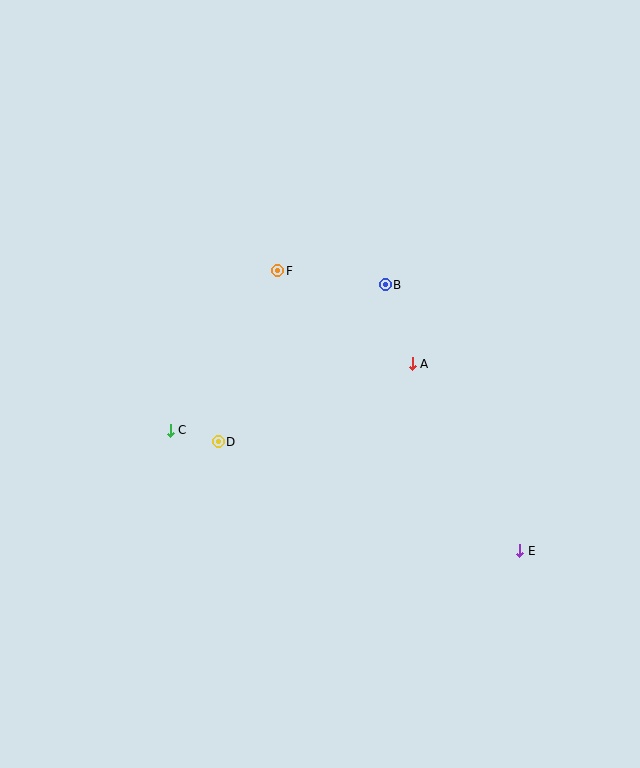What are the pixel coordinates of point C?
Point C is at (170, 430).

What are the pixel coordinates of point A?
Point A is at (412, 364).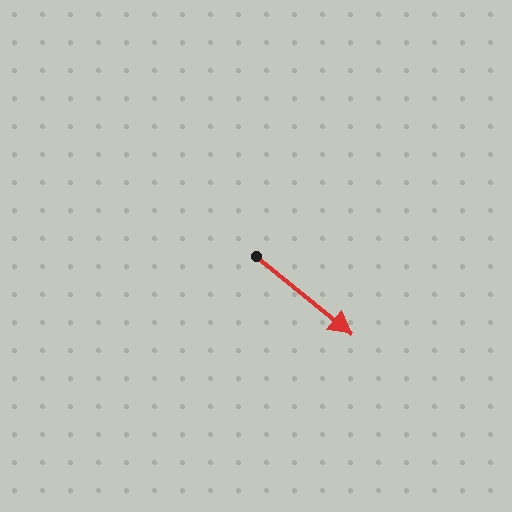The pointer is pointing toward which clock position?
Roughly 4 o'clock.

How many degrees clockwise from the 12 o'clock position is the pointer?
Approximately 129 degrees.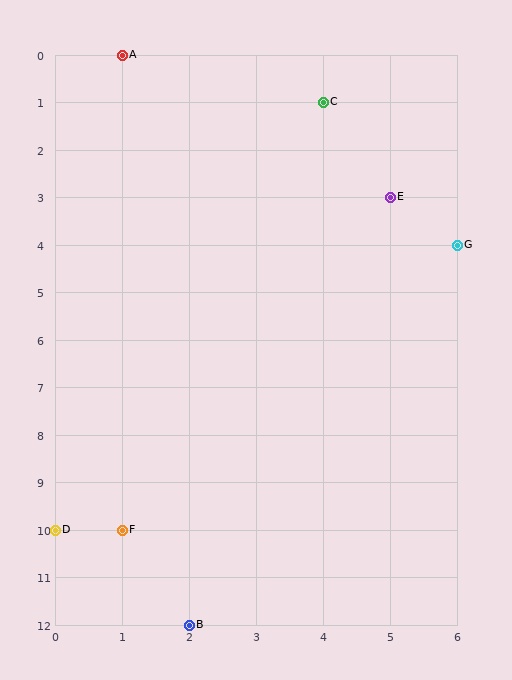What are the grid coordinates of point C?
Point C is at grid coordinates (4, 1).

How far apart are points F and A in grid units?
Points F and A are 10 rows apart.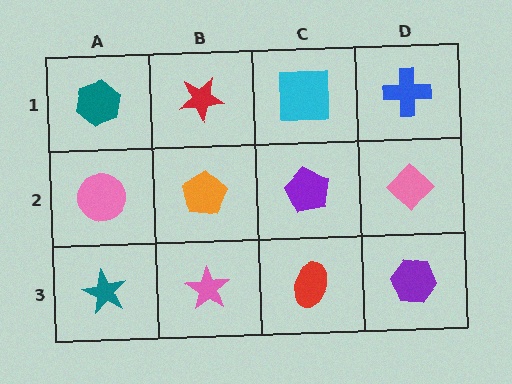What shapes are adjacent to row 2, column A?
A teal hexagon (row 1, column A), a teal star (row 3, column A), an orange pentagon (row 2, column B).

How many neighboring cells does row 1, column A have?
2.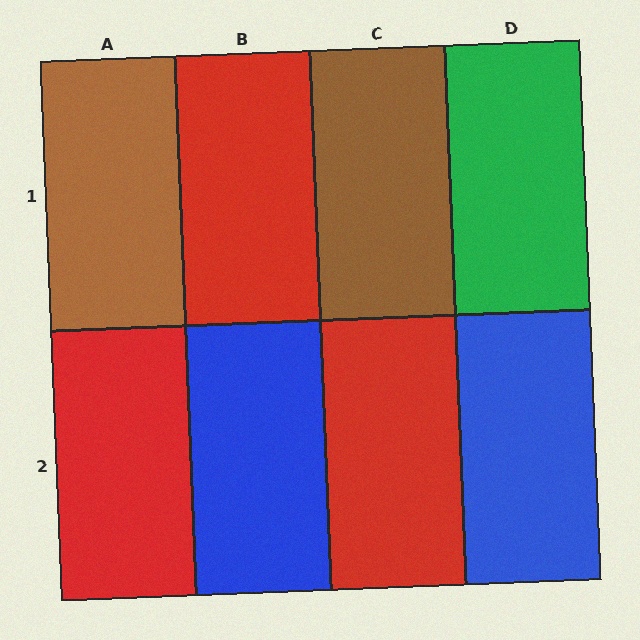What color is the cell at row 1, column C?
Brown.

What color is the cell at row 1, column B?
Red.